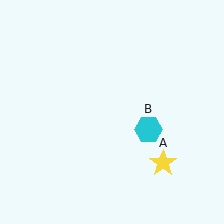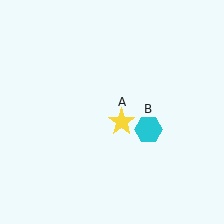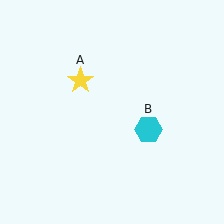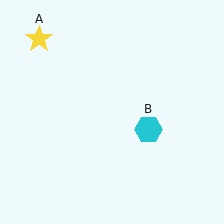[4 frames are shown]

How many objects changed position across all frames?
1 object changed position: yellow star (object A).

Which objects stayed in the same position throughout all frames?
Cyan hexagon (object B) remained stationary.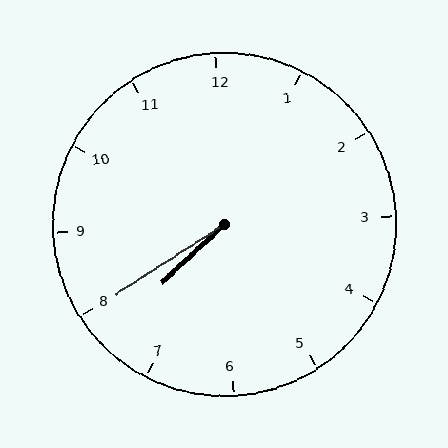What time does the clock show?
7:40.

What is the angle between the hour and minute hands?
Approximately 10 degrees.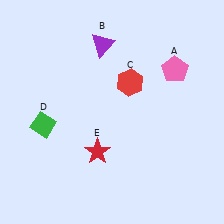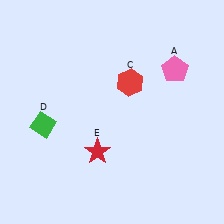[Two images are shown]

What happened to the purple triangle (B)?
The purple triangle (B) was removed in Image 2. It was in the top-left area of Image 1.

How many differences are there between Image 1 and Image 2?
There is 1 difference between the two images.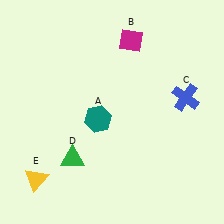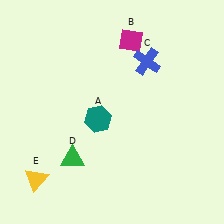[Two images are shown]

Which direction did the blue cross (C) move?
The blue cross (C) moved left.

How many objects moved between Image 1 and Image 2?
1 object moved between the two images.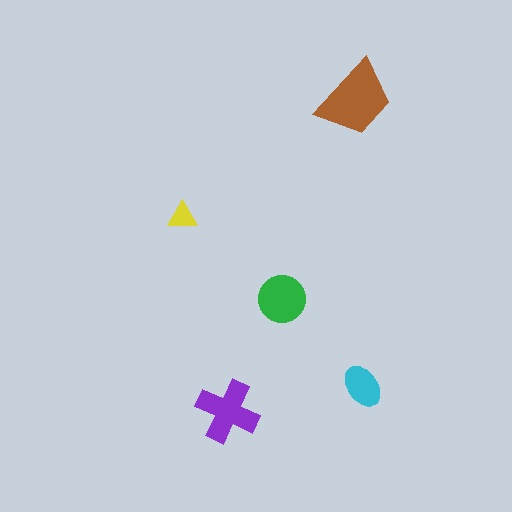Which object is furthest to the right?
The cyan ellipse is rightmost.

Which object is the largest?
The brown trapezoid.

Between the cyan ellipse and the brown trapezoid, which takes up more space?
The brown trapezoid.